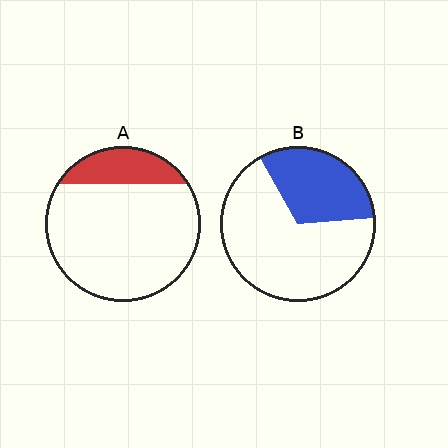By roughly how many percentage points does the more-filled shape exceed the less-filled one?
By roughly 15 percentage points (B over A).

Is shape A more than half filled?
No.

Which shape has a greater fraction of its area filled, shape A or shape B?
Shape B.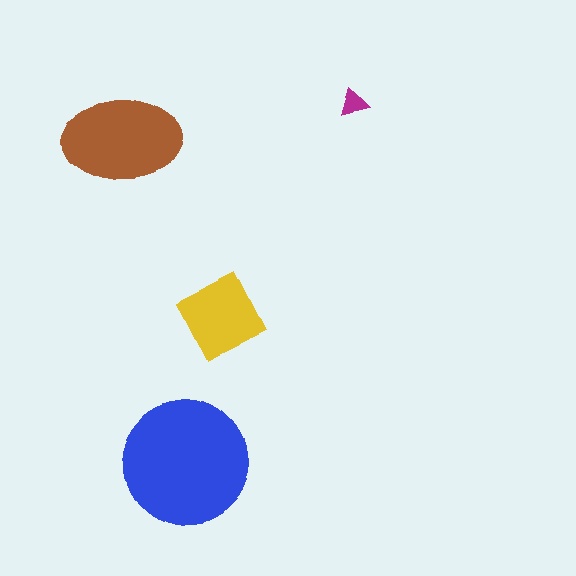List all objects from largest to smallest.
The blue circle, the brown ellipse, the yellow diamond, the magenta triangle.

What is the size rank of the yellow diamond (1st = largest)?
3rd.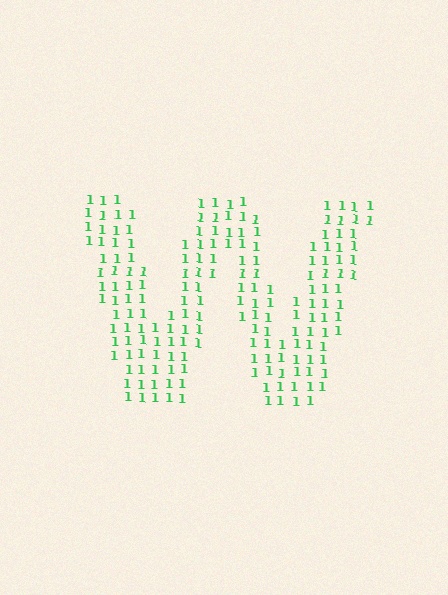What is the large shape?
The large shape is the letter W.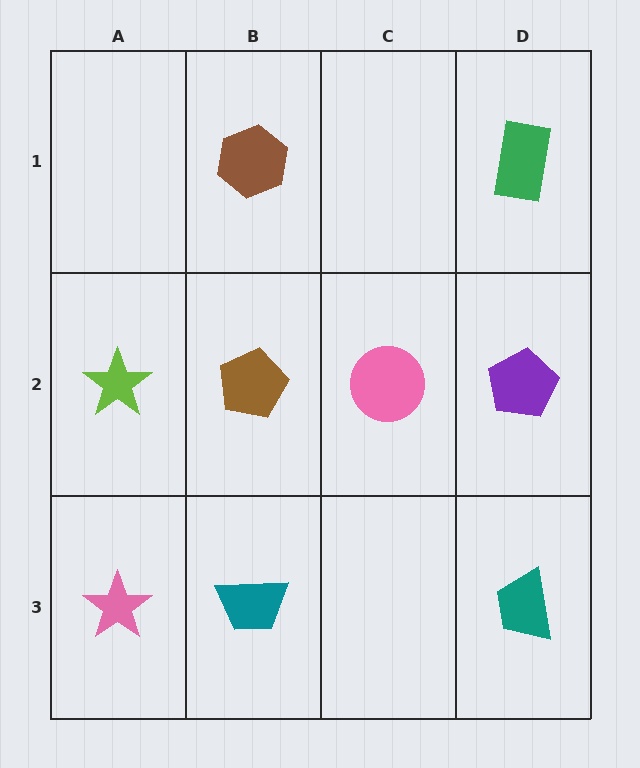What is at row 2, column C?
A pink circle.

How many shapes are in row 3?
3 shapes.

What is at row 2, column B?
A brown pentagon.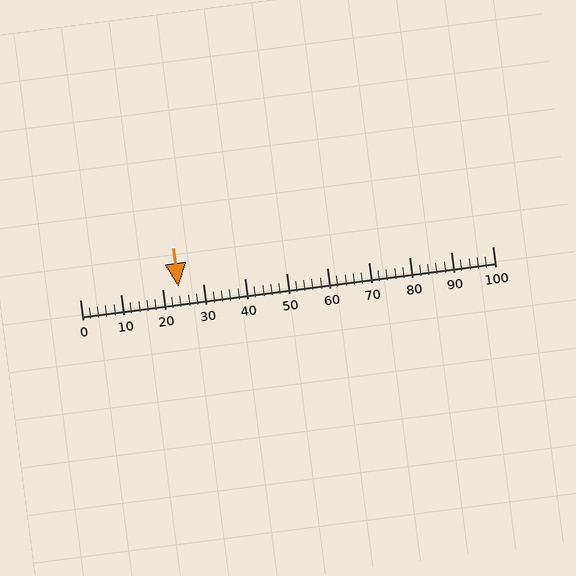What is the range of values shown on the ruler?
The ruler shows values from 0 to 100.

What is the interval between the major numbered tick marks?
The major tick marks are spaced 10 units apart.